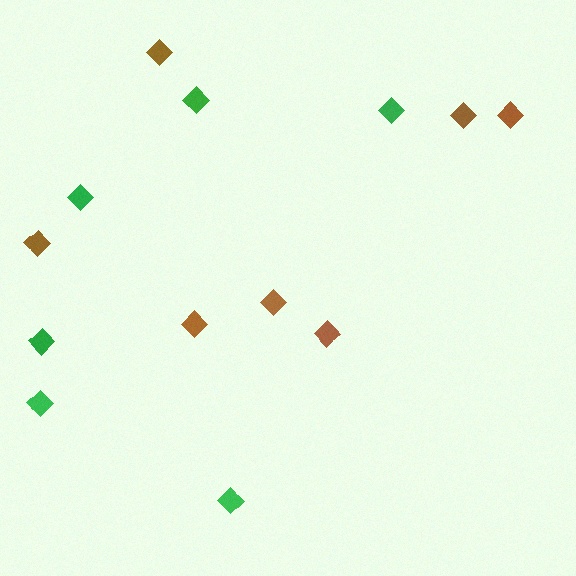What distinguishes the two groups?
There are 2 groups: one group of brown diamonds (7) and one group of green diamonds (6).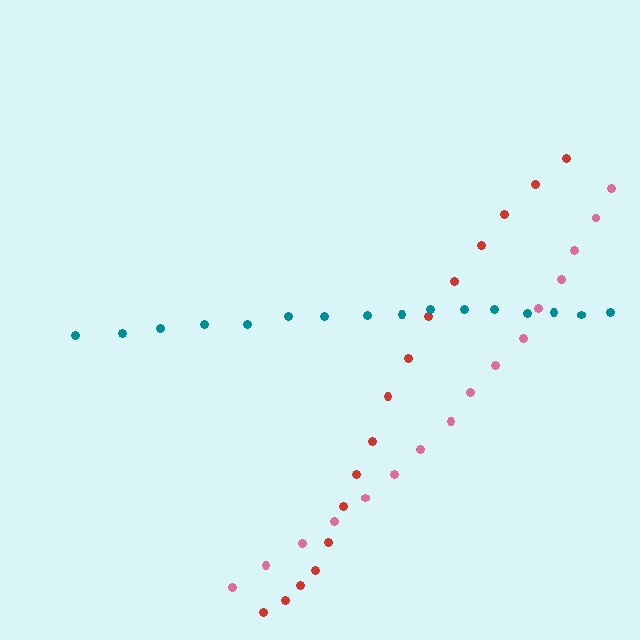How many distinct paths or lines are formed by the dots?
There are 3 distinct paths.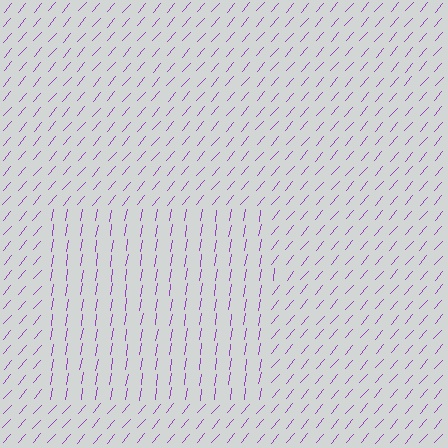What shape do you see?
I see a rectangle.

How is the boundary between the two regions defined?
The boundary is defined purely by a change in line orientation (approximately 31 degrees difference). All lines are the same color and thickness.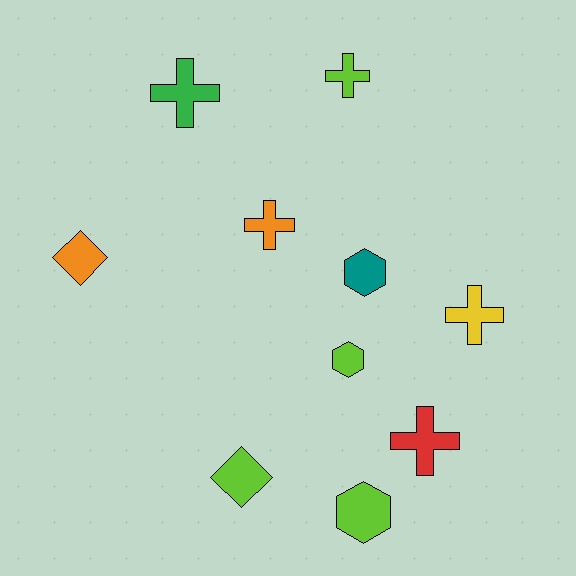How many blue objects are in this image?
There are no blue objects.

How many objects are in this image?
There are 10 objects.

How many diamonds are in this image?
There are 2 diamonds.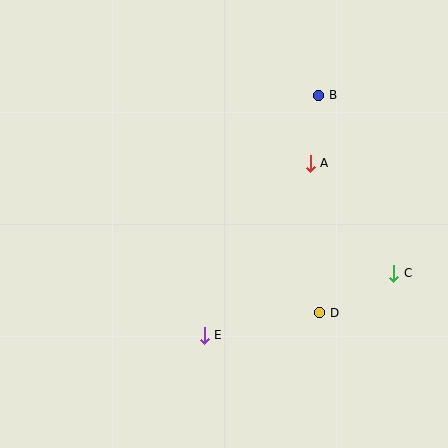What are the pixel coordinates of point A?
Point A is at (310, 163).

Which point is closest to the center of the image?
Point A at (310, 163) is closest to the center.